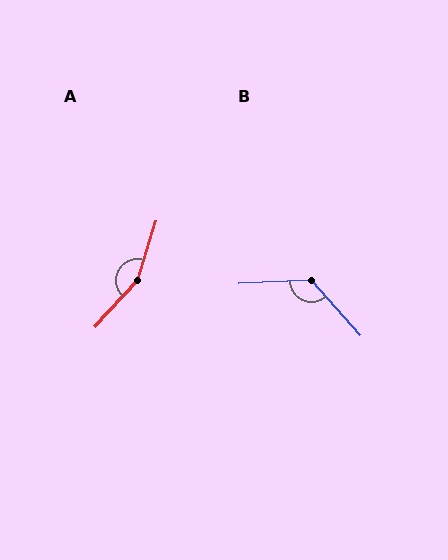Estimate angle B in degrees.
Approximately 129 degrees.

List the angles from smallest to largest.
B (129°), A (155°).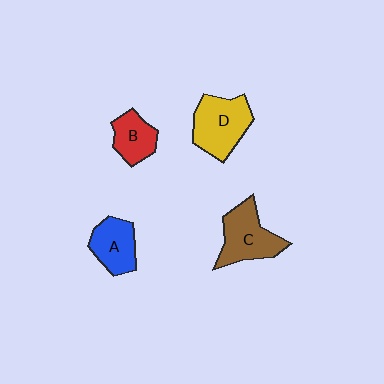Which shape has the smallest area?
Shape B (red).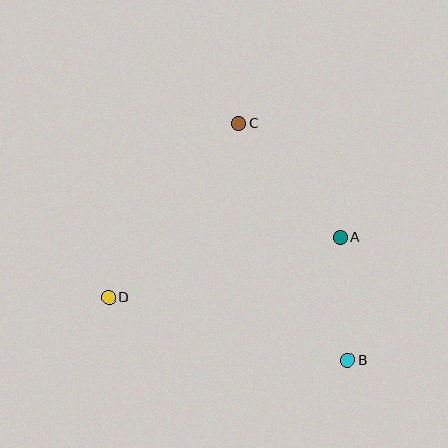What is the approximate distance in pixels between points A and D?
The distance between A and D is approximately 240 pixels.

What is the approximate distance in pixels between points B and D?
The distance between B and D is approximately 247 pixels.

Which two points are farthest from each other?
Points B and C are farthest from each other.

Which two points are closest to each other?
Points A and B are closest to each other.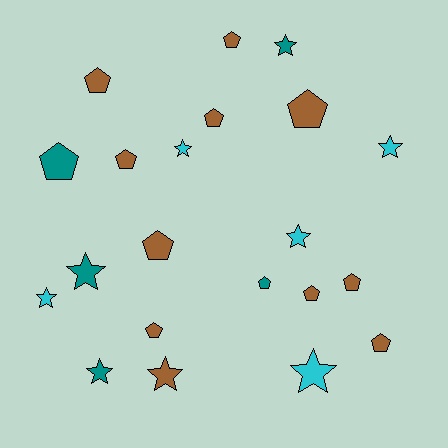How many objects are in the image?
There are 21 objects.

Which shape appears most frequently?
Pentagon, with 12 objects.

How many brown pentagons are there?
There are 10 brown pentagons.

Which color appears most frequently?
Brown, with 11 objects.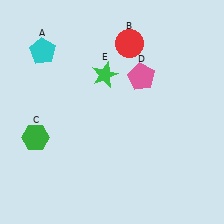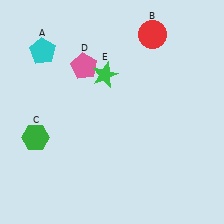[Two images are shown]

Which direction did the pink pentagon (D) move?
The pink pentagon (D) moved left.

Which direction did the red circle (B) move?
The red circle (B) moved right.